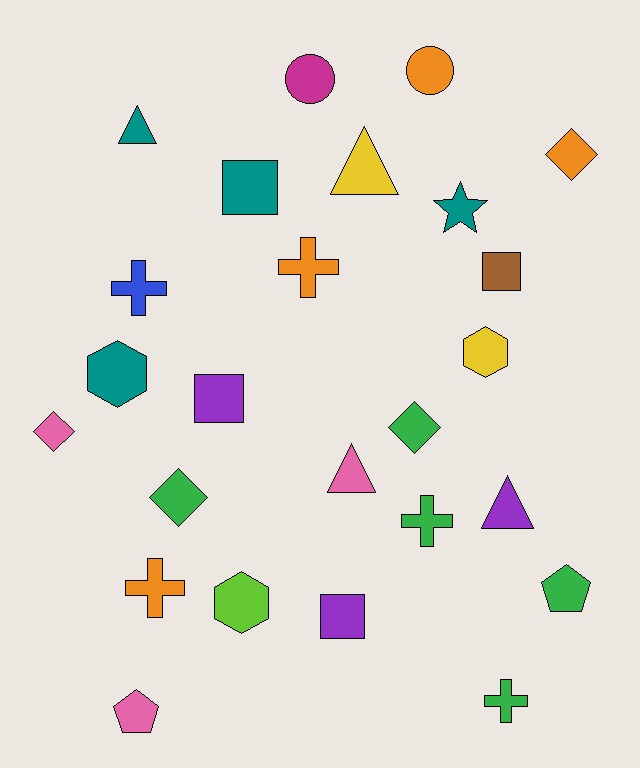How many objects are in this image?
There are 25 objects.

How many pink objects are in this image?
There are 3 pink objects.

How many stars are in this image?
There is 1 star.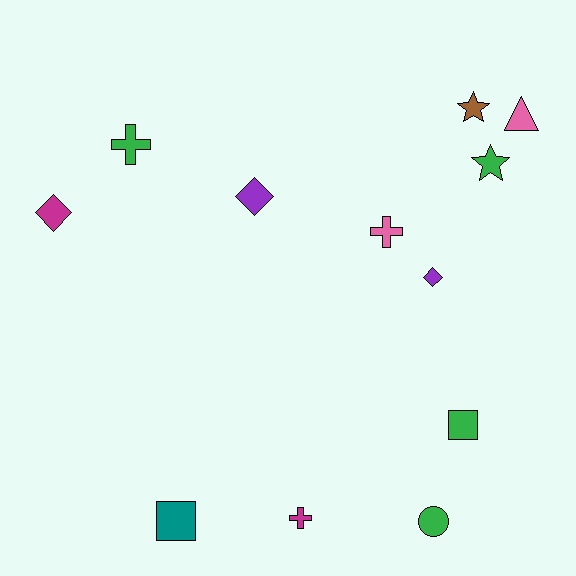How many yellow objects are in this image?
There are no yellow objects.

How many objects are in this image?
There are 12 objects.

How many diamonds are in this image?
There are 3 diamonds.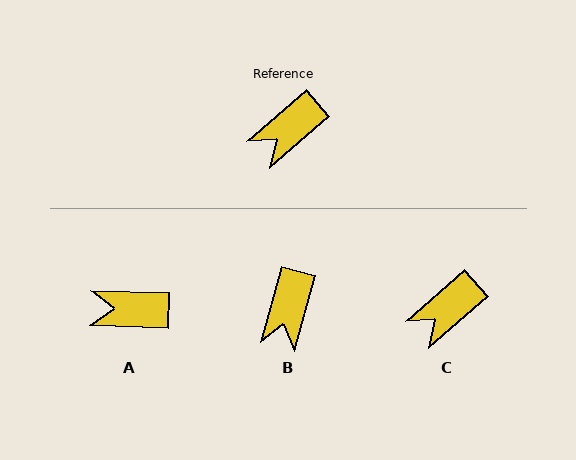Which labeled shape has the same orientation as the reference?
C.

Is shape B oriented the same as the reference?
No, it is off by about 34 degrees.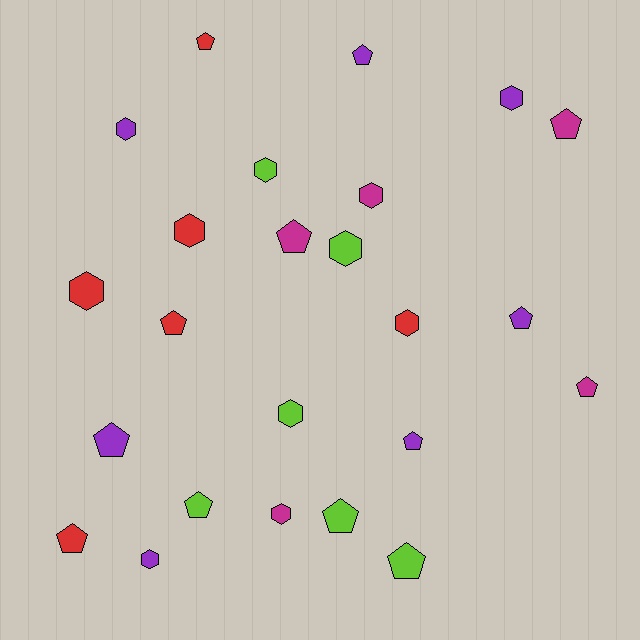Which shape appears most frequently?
Pentagon, with 13 objects.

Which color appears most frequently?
Purple, with 7 objects.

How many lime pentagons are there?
There are 3 lime pentagons.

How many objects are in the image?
There are 24 objects.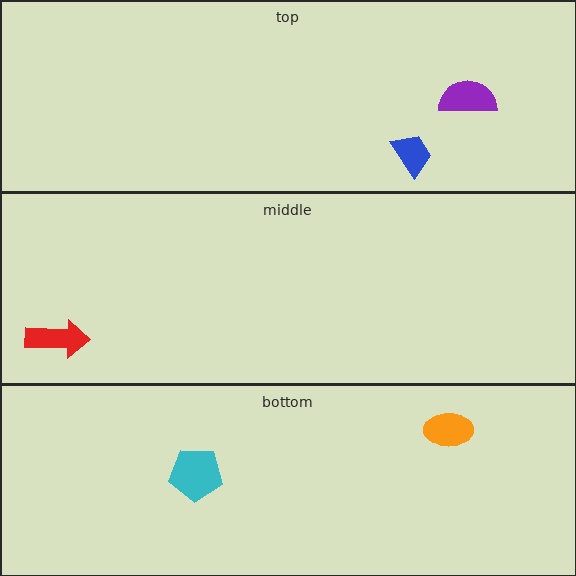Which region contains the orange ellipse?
The bottom region.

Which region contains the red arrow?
The middle region.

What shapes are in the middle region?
The red arrow.